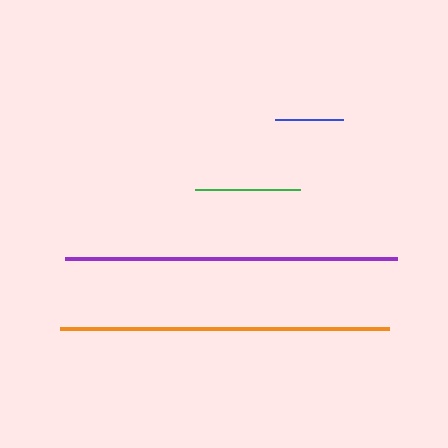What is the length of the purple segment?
The purple segment is approximately 332 pixels long.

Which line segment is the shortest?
The blue line is the shortest at approximately 68 pixels.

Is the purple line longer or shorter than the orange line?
The purple line is longer than the orange line.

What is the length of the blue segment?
The blue segment is approximately 68 pixels long.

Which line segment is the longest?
The purple line is the longest at approximately 332 pixels.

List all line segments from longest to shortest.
From longest to shortest: purple, orange, green, blue.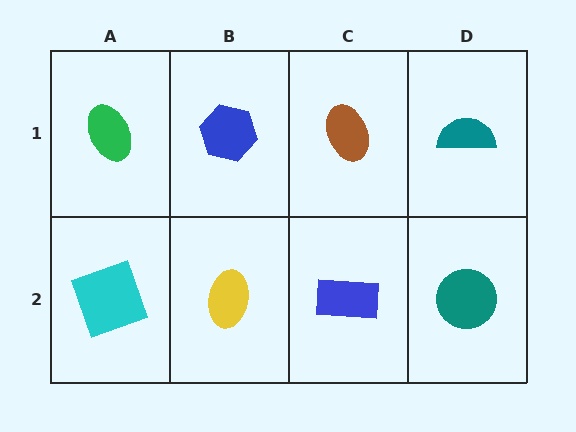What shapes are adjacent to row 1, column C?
A blue rectangle (row 2, column C), a blue hexagon (row 1, column B), a teal semicircle (row 1, column D).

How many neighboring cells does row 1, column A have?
2.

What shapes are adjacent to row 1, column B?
A yellow ellipse (row 2, column B), a green ellipse (row 1, column A), a brown ellipse (row 1, column C).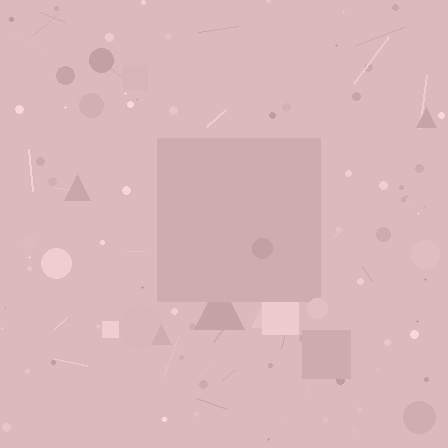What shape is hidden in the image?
A square is hidden in the image.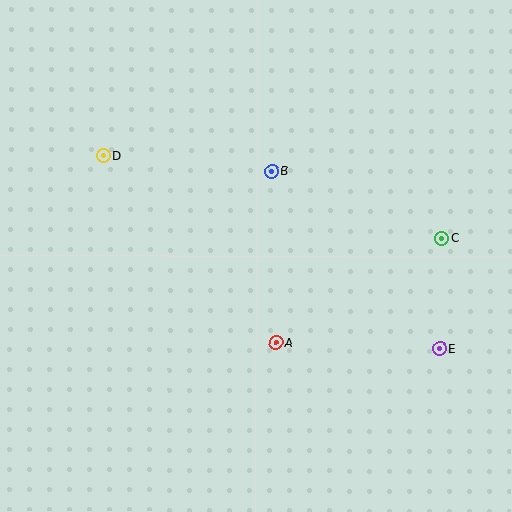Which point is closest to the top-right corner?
Point C is closest to the top-right corner.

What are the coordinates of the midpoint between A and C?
The midpoint between A and C is at (359, 291).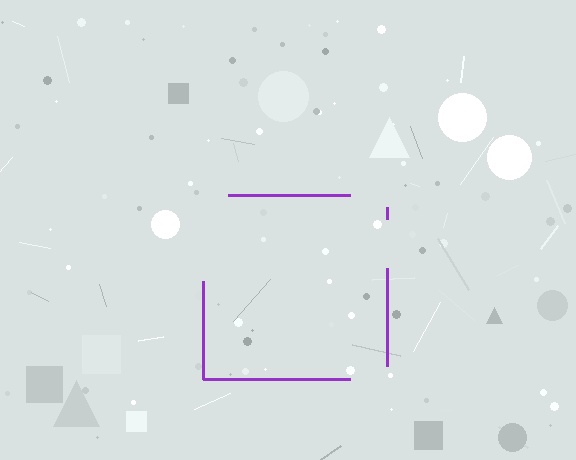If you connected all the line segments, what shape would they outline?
They would outline a square.